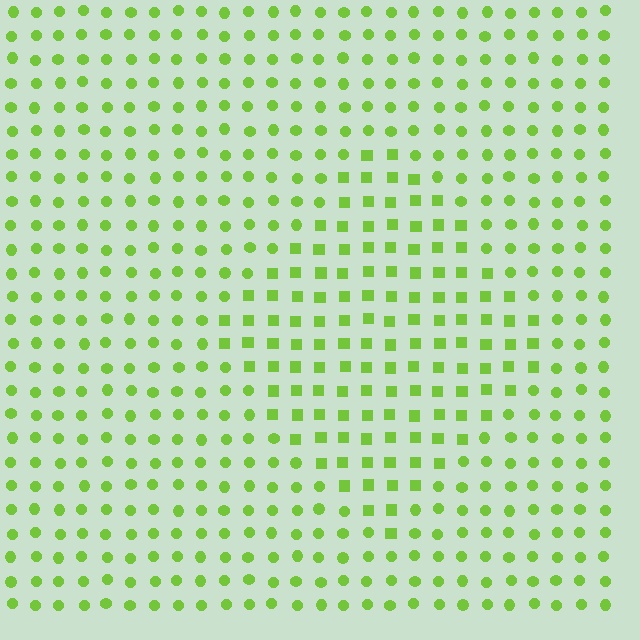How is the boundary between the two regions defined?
The boundary is defined by a change in element shape: squares inside vs. circles outside. All elements share the same color and spacing.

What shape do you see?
I see a diamond.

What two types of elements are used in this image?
The image uses squares inside the diamond region and circles outside it.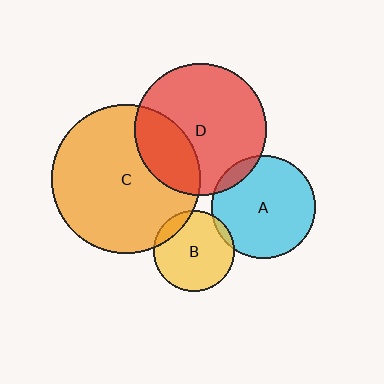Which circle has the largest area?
Circle C (orange).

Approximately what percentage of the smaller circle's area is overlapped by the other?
Approximately 10%.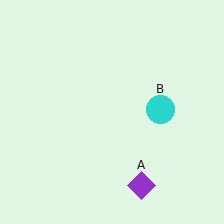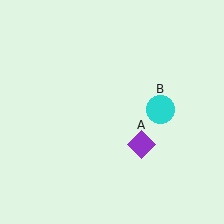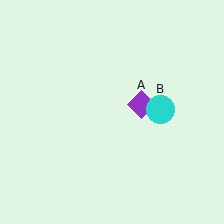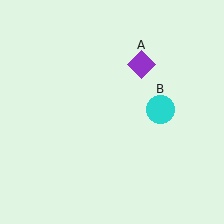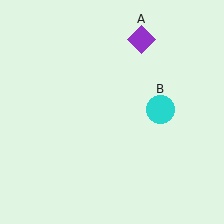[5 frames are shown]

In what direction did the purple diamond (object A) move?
The purple diamond (object A) moved up.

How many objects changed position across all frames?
1 object changed position: purple diamond (object A).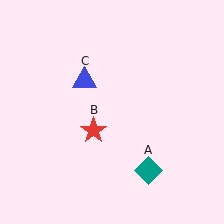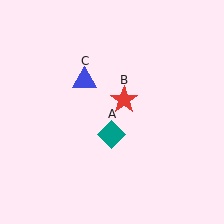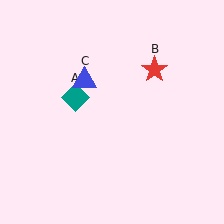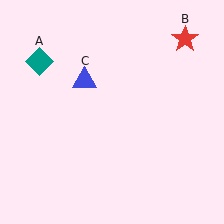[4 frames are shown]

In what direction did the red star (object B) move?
The red star (object B) moved up and to the right.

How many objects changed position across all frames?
2 objects changed position: teal diamond (object A), red star (object B).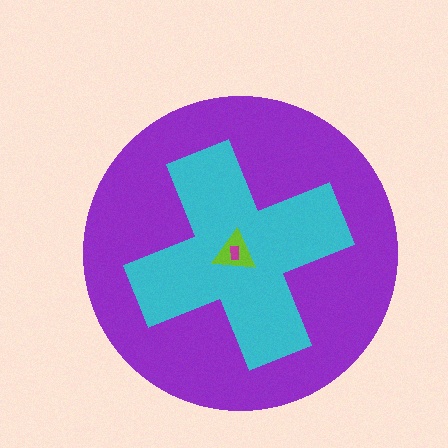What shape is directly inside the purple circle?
The cyan cross.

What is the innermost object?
The magenta rectangle.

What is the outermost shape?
The purple circle.